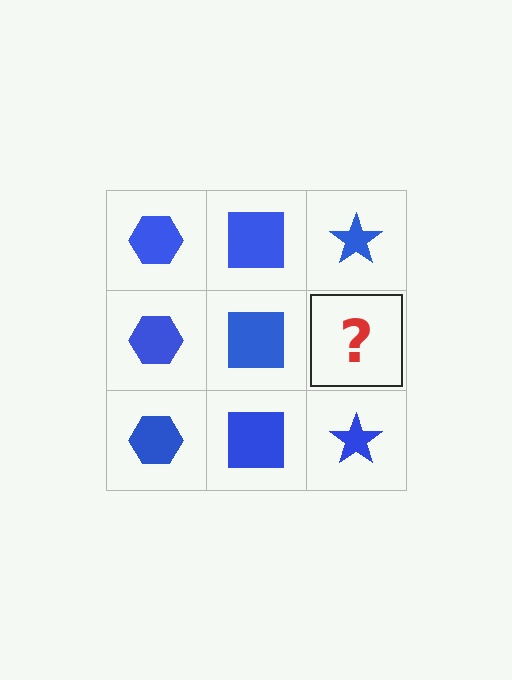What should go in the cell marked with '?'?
The missing cell should contain a blue star.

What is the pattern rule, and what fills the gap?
The rule is that each column has a consistent shape. The gap should be filled with a blue star.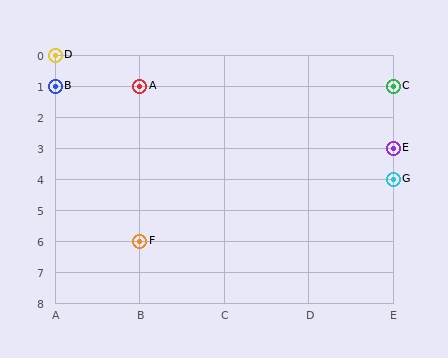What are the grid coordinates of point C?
Point C is at grid coordinates (E, 1).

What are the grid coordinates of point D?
Point D is at grid coordinates (A, 0).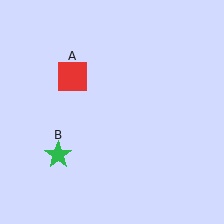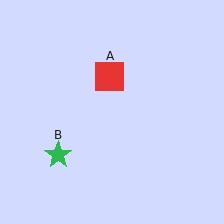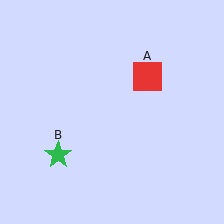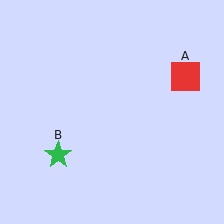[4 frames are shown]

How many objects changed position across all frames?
1 object changed position: red square (object A).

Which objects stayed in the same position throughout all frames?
Green star (object B) remained stationary.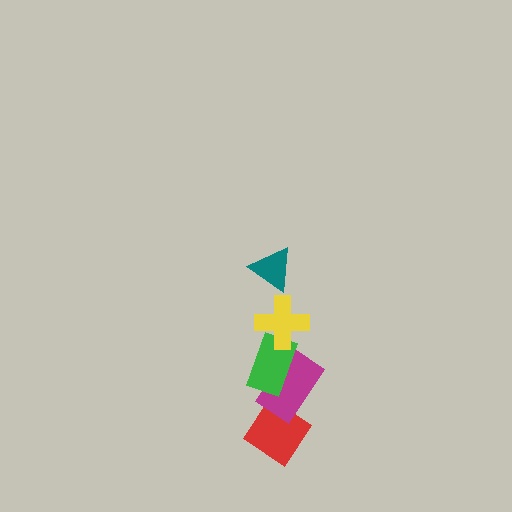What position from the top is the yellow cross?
The yellow cross is 2nd from the top.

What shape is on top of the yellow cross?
The teal triangle is on top of the yellow cross.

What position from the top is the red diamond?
The red diamond is 5th from the top.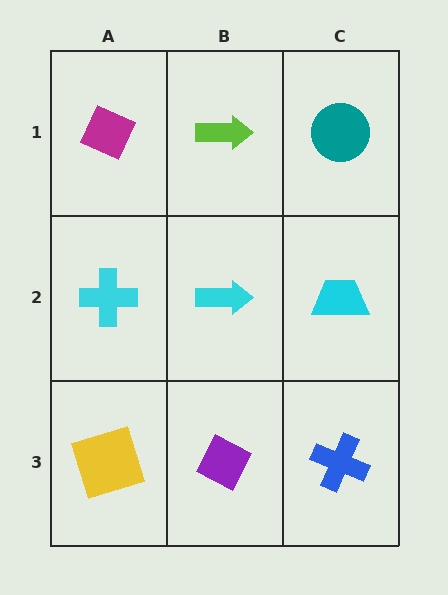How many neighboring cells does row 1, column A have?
2.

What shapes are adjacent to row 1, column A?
A cyan cross (row 2, column A), a lime arrow (row 1, column B).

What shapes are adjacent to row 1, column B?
A cyan arrow (row 2, column B), a magenta diamond (row 1, column A), a teal circle (row 1, column C).